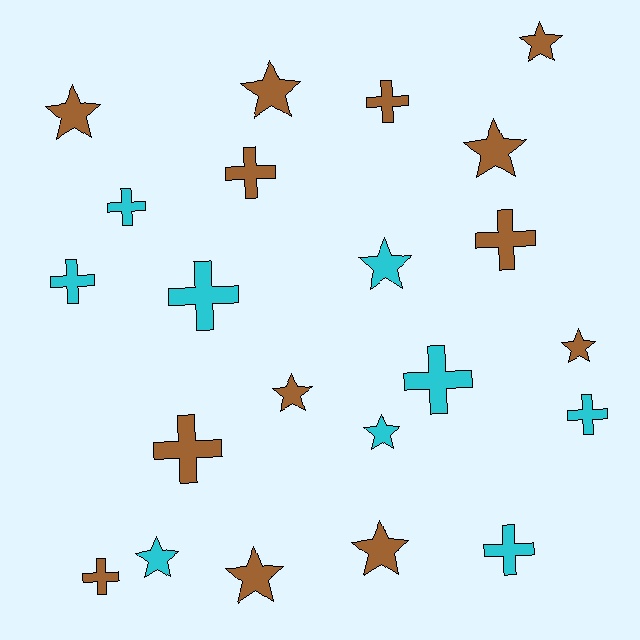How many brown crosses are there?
There are 5 brown crosses.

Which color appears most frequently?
Brown, with 13 objects.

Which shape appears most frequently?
Cross, with 11 objects.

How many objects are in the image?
There are 22 objects.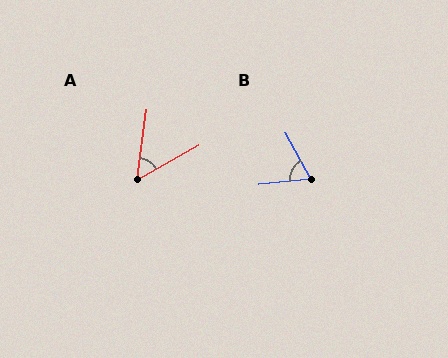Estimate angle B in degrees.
Approximately 66 degrees.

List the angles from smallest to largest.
A (52°), B (66°).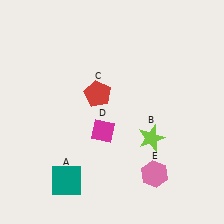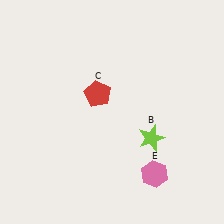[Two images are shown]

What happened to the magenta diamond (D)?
The magenta diamond (D) was removed in Image 2. It was in the bottom-left area of Image 1.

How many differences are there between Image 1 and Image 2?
There are 2 differences between the two images.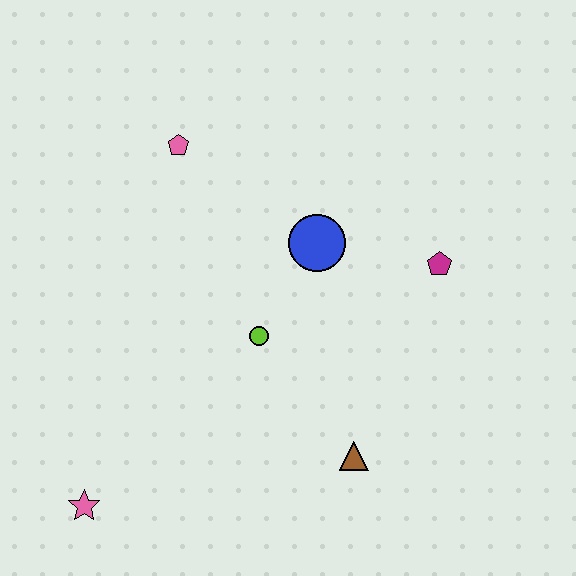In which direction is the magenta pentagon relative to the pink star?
The magenta pentagon is to the right of the pink star.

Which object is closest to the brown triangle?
The lime circle is closest to the brown triangle.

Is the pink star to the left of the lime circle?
Yes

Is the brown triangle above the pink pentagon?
No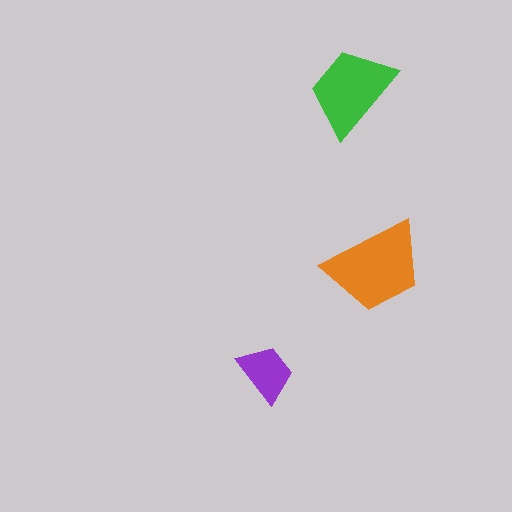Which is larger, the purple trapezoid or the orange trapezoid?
The orange one.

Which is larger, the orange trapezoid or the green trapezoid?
The orange one.